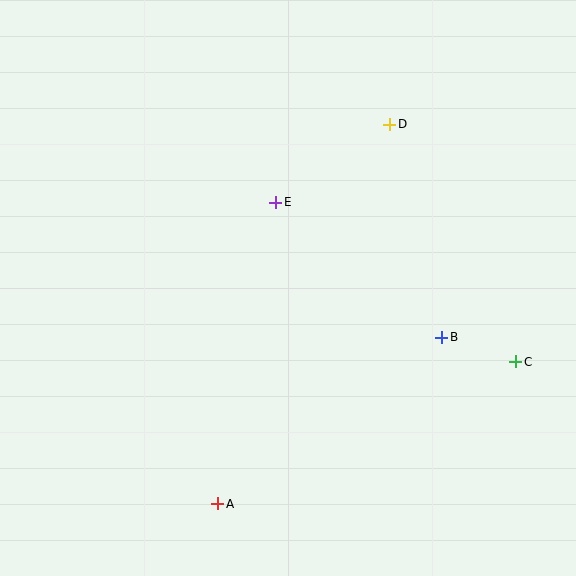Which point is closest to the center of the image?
Point E at (276, 202) is closest to the center.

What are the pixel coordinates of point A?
Point A is at (218, 504).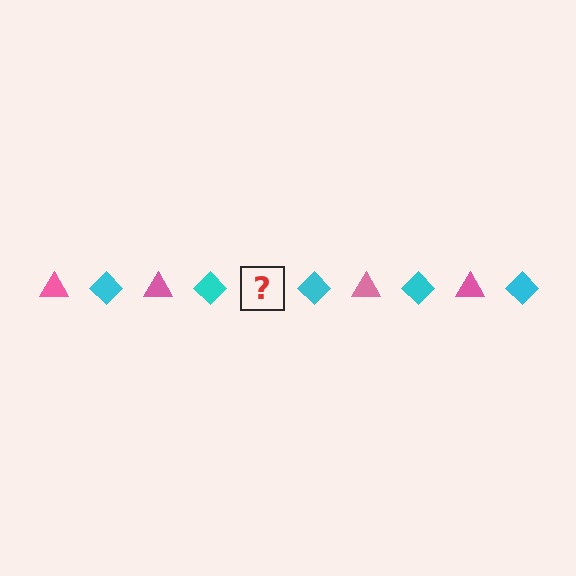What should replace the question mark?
The question mark should be replaced with a pink triangle.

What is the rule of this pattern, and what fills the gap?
The rule is that the pattern alternates between pink triangle and cyan diamond. The gap should be filled with a pink triangle.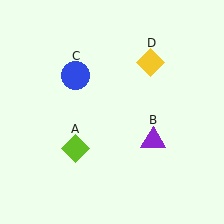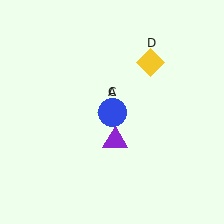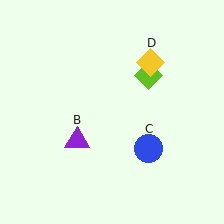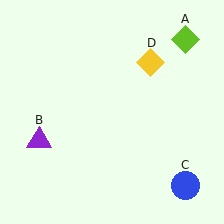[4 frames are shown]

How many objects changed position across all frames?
3 objects changed position: lime diamond (object A), purple triangle (object B), blue circle (object C).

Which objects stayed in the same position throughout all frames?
Yellow diamond (object D) remained stationary.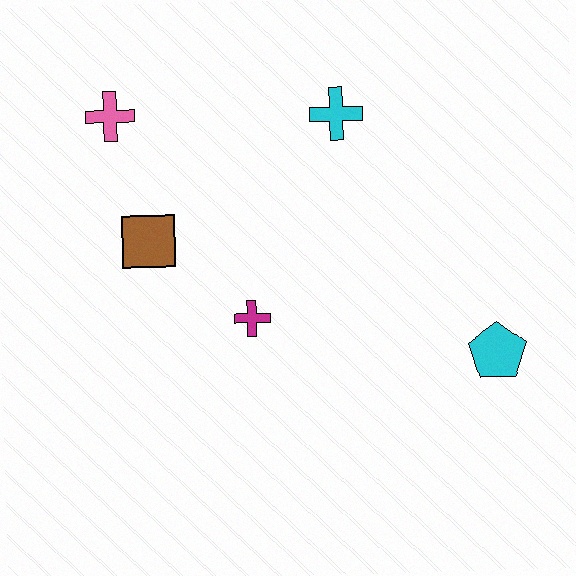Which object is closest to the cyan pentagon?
The magenta cross is closest to the cyan pentagon.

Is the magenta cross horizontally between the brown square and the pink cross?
No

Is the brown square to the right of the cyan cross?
No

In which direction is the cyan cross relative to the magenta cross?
The cyan cross is above the magenta cross.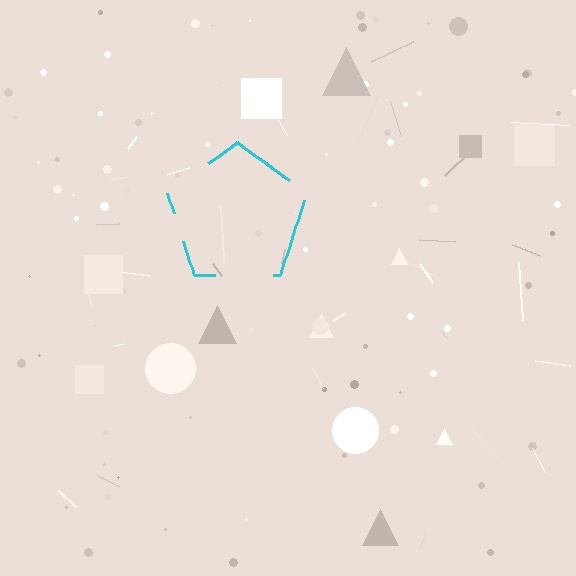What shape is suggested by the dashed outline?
The dashed outline suggests a pentagon.